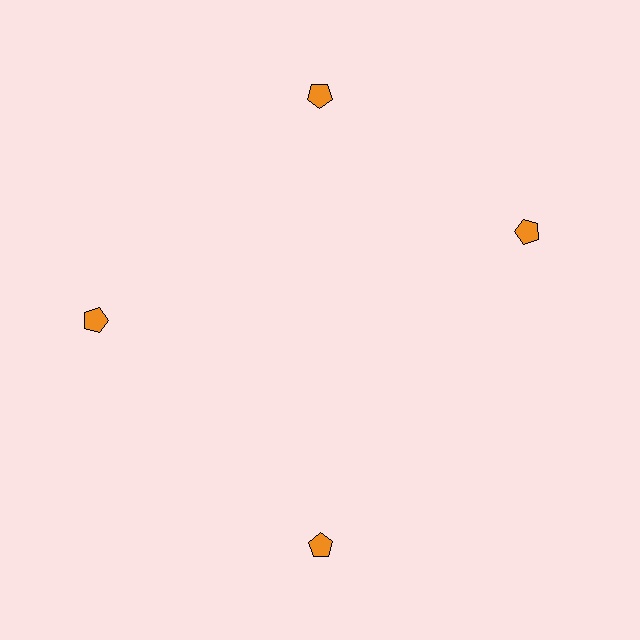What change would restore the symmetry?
The symmetry would be restored by rotating it back into even spacing with its neighbors so that all 4 pentagons sit at equal angles and equal distance from the center.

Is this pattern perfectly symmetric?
No. The 4 orange pentagons are arranged in a ring, but one element near the 3 o'clock position is rotated out of alignment along the ring, breaking the 4-fold rotational symmetry.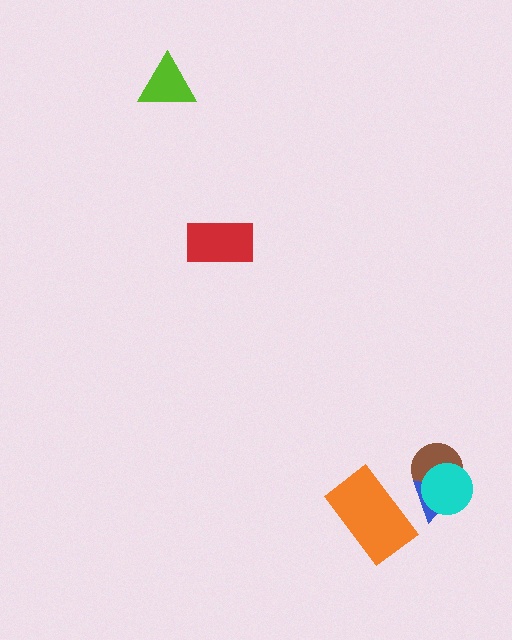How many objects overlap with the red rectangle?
0 objects overlap with the red rectangle.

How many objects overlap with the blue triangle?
2 objects overlap with the blue triangle.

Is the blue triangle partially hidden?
Yes, it is partially covered by another shape.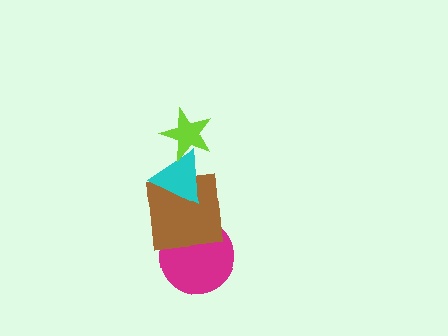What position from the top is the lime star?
The lime star is 1st from the top.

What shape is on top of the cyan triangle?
The lime star is on top of the cyan triangle.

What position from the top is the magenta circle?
The magenta circle is 4th from the top.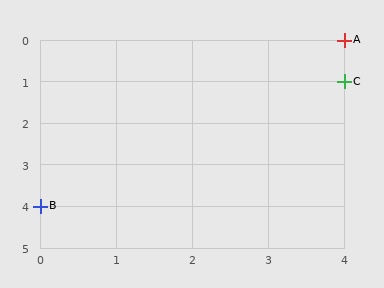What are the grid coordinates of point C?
Point C is at grid coordinates (4, 1).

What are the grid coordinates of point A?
Point A is at grid coordinates (4, 0).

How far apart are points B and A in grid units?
Points B and A are 4 columns and 4 rows apart (about 5.7 grid units diagonally).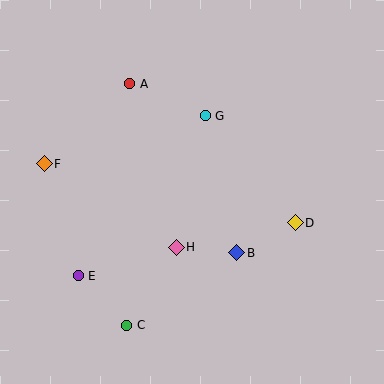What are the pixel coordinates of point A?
Point A is at (130, 84).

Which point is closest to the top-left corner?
Point A is closest to the top-left corner.